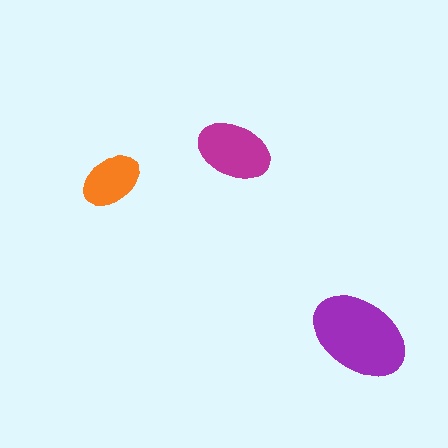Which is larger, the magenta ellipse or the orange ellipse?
The magenta one.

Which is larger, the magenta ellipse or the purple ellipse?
The purple one.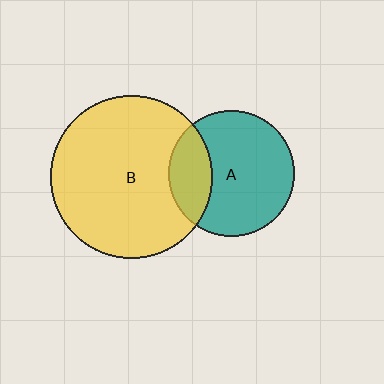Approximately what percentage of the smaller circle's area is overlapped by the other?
Approximately 25%.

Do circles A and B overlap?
Yes.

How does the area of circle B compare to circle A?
Approximately 1.7 times.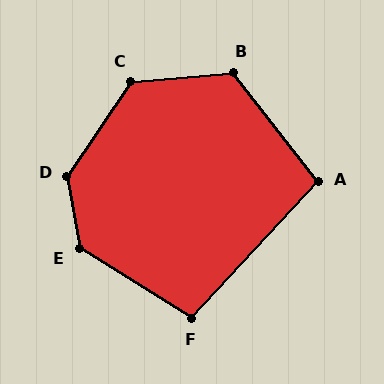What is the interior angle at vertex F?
Approximately 101 degrees (obtuse).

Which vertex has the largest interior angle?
D, at approximately 136 degrees.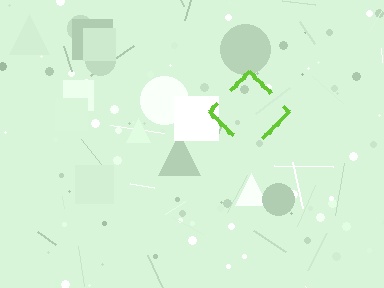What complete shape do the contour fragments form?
The contour fragments form a diamond.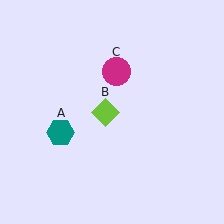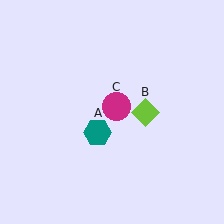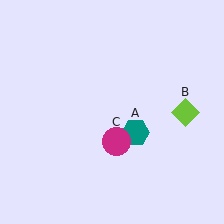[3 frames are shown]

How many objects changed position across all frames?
3 objects changed position: teal hexagon (object A), lime diamond (object B), magenta circle (object C).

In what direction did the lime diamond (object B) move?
The lime diamond (object B) moved right.